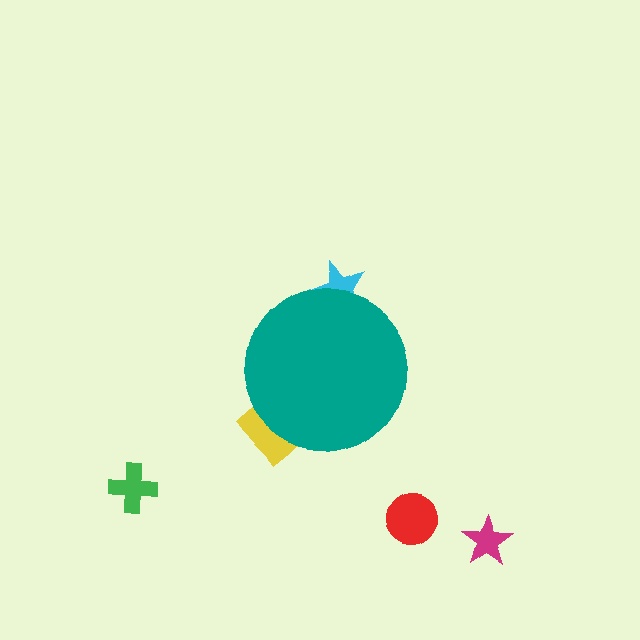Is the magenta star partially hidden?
No, the magenta star is fully visible.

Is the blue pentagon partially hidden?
Yes, the blue pentagon is partially hidden behind the teal circle.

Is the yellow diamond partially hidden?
Yes, the yellow diamond is partially hidden behind the teal circle.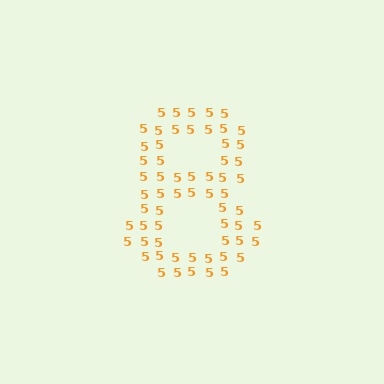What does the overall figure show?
The overall figure shows the digit 8.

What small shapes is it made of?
It is made of small digit 5's.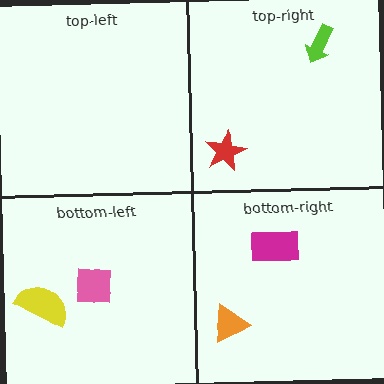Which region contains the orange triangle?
The bottom-right region.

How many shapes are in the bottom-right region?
2.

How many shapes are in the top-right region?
2.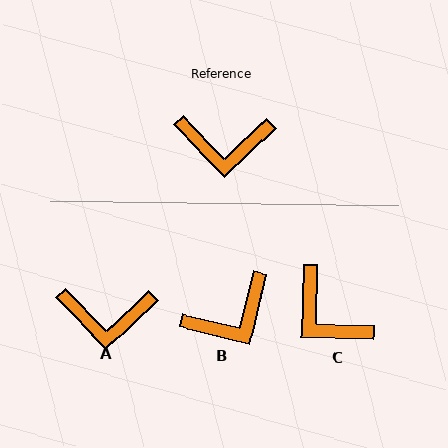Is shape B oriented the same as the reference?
No, it is off by about 33 degrees.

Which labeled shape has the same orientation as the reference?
A.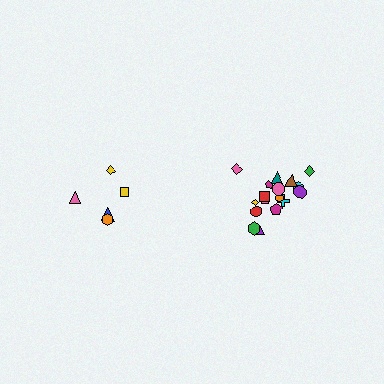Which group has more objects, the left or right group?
The right group.